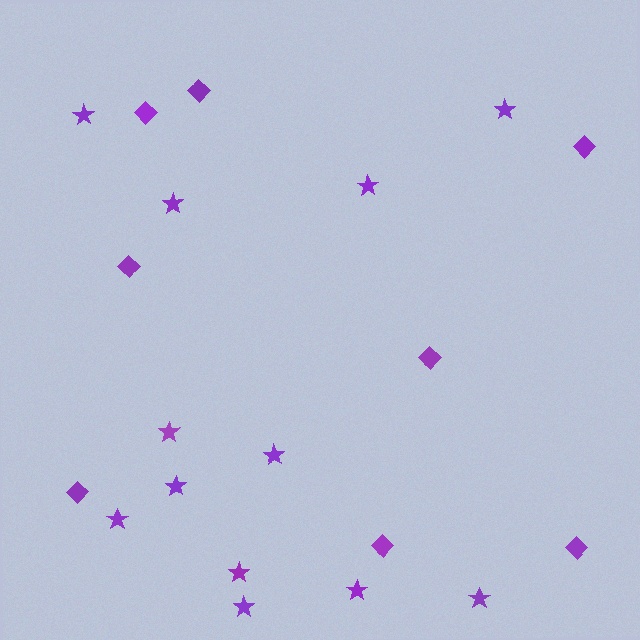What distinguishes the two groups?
There are 2 groups: one group of stars (12) and one group of diamonds (8).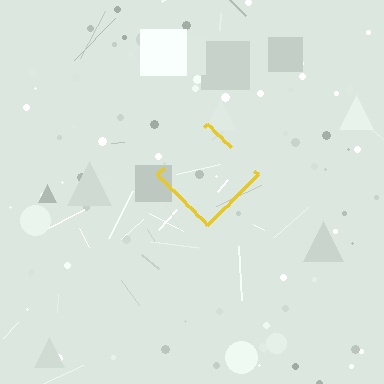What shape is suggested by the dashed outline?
The dashed outline suggests a diamond.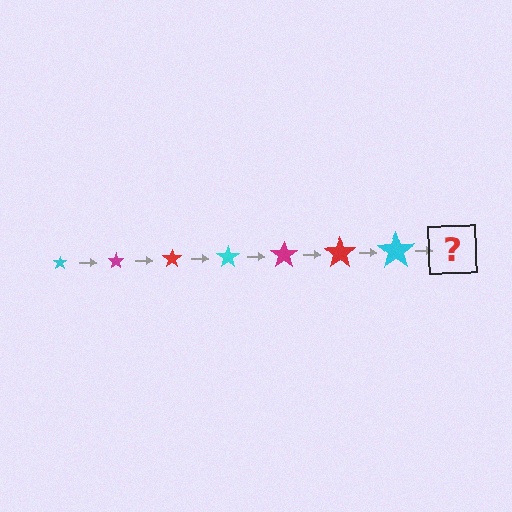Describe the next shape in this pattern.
It should be a magenta star, larger than the previous one.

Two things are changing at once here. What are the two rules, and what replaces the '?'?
The two rules are that the star grows larger each step and the color cycles through cyan, magenta, and red. The '?' should be a magenta star, larger than the previous one.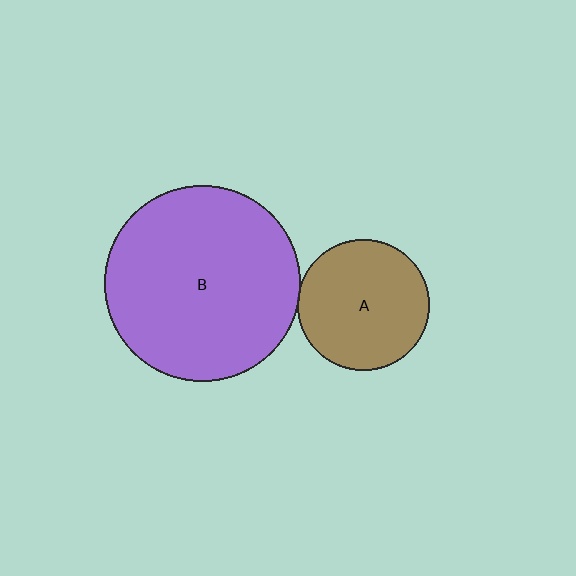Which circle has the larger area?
Circle B (purple).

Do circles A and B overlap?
Yes.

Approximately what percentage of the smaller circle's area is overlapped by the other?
Approximately 5%.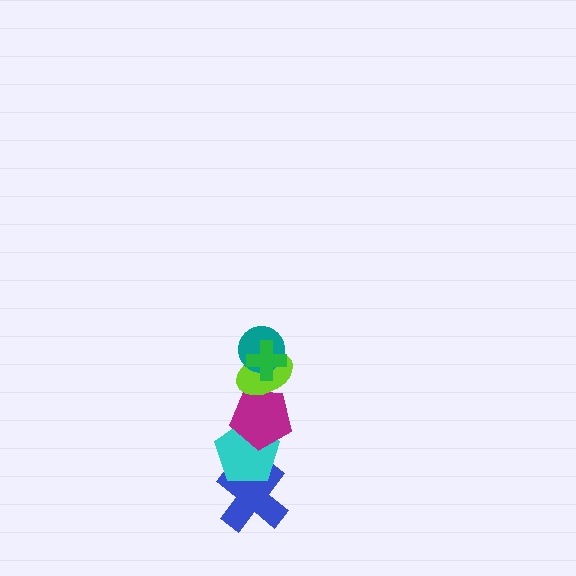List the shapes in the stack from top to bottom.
From top to bottom: the green cross, the teal circle, the lime ellipse, the magenta pentagon, the cyan pentagon, the blue cross.